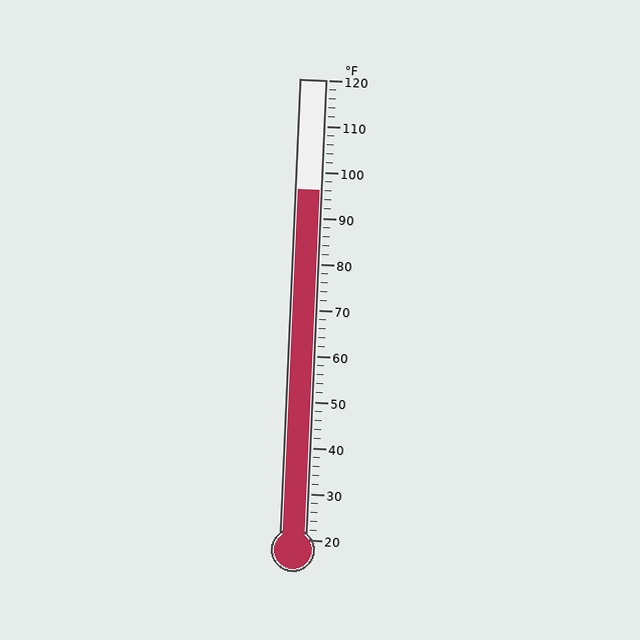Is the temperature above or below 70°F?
The temperature is above 70°F.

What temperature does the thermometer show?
The thermometer shows approximately 96°F.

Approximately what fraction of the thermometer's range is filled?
The thermometer is filled to approximately 75% of its range.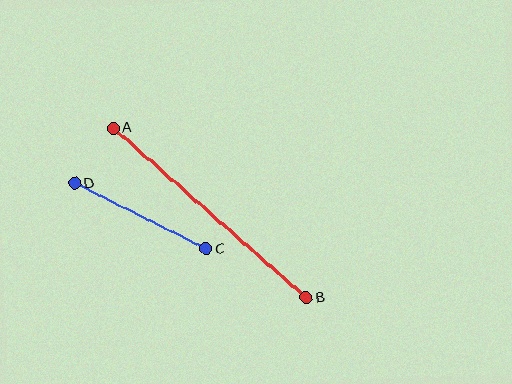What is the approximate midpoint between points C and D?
The midpoint is at approximately (140, 216) pixels.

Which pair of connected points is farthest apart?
Points A and B are farthest apart.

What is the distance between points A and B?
The distance is approximately 257 pixels.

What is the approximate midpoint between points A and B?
The midpoint is at approximately (210, 213) pixels.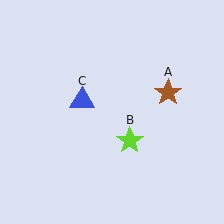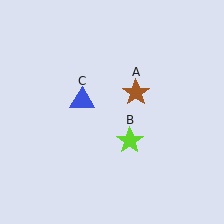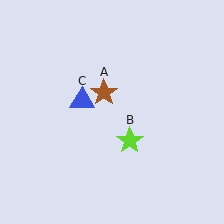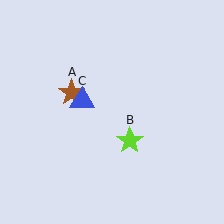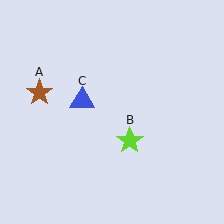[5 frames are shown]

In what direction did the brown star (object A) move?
The brown star (object A) moved left.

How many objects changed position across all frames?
1 object changed position: brown star (object A).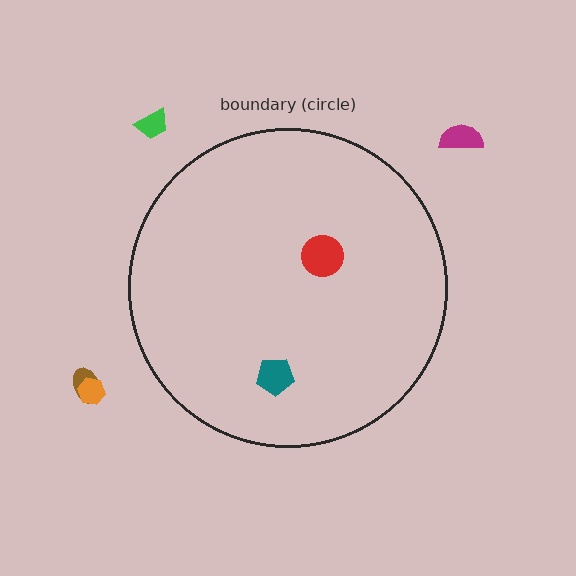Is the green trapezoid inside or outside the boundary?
Outside.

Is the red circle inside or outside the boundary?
Inside.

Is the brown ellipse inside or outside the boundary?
Outside.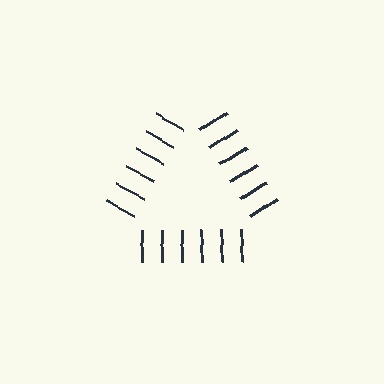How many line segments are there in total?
18 — 6 along each of the 3 edges.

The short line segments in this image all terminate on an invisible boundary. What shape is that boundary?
An illusory triangle — the line segments terminate on its edges but no continuous stroke is drawn.